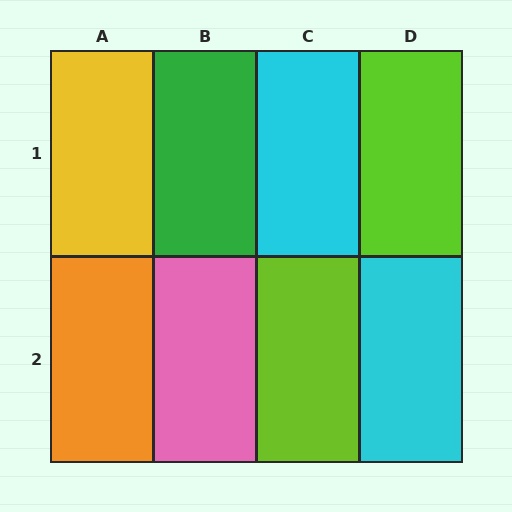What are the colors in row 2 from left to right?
Orange, pink, lime, cyan.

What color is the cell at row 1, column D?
Lime.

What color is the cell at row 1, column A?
Yellow.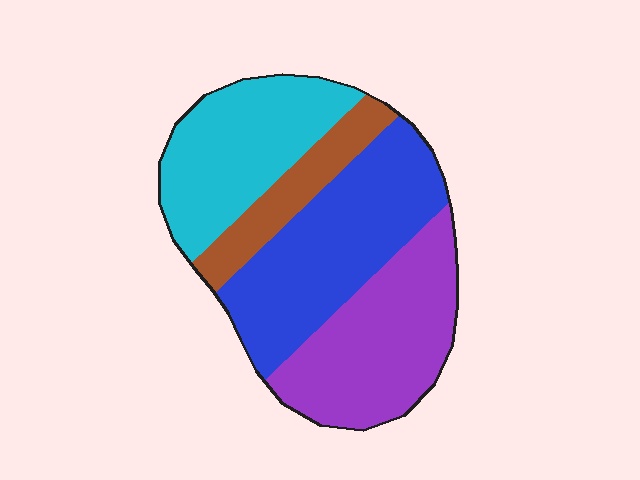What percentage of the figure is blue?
Blue takes up about one third (1/3) of the figure.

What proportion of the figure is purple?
Purple takes up between a quarter and a half of the figure.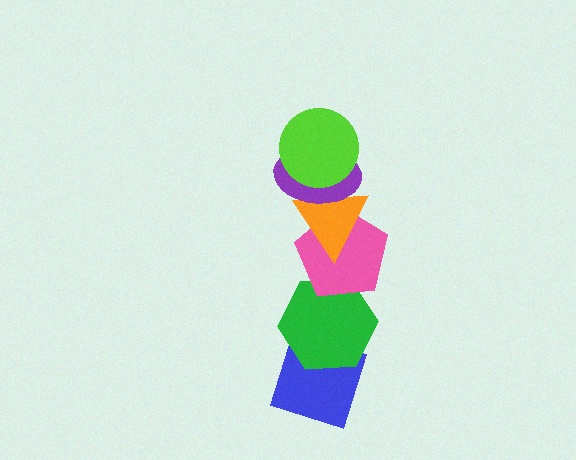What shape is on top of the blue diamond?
The green hexagon is on top of the blue diamond.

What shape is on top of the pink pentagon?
The orange triangle is on top of the pink pentagon.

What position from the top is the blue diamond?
The blue diamond is 6th from the top.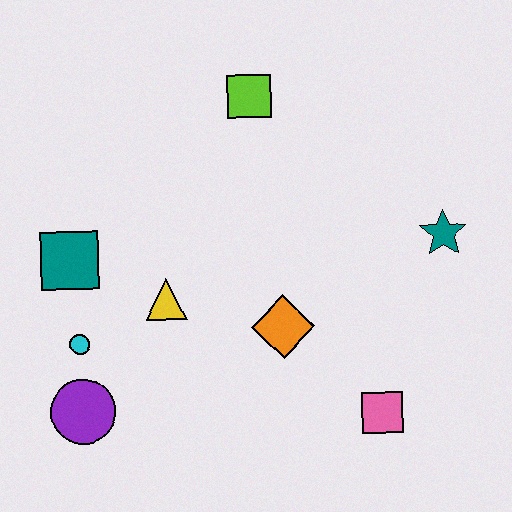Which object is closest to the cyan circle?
The purple circle is closest to the cyan circle.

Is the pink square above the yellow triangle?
No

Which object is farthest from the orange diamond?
The lime square is farthest from the orange diamond.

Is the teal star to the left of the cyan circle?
No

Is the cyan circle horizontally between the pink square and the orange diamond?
No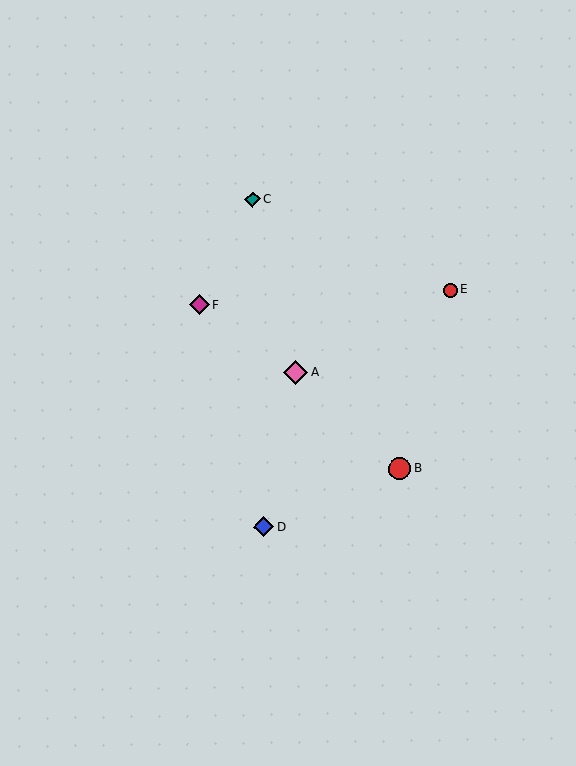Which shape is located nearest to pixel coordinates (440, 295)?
The red circle (labeled E) at (450, 290) is nearest to that location.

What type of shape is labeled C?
Shape C is a teal diamond.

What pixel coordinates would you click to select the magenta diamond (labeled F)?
Click at (199, 305) to select the magenta diamond F.